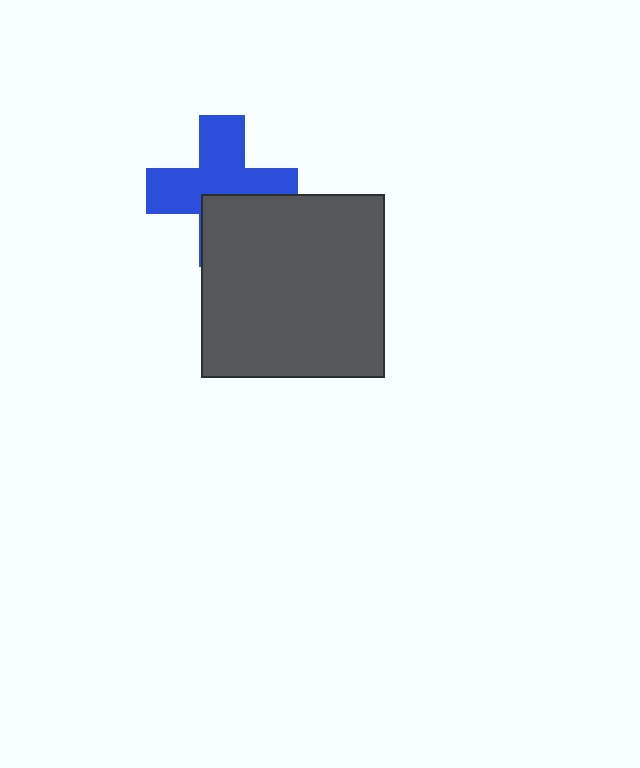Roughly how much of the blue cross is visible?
About half of it is visible (roughly 64%).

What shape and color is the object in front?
The object in front is a dark gray square.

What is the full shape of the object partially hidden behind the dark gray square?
The partially hidden object is a blue cross.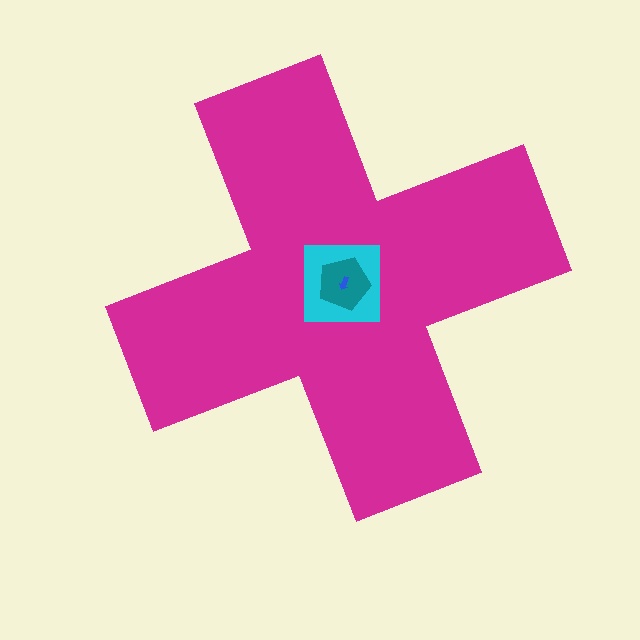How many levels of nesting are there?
4.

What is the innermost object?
The blue arrow.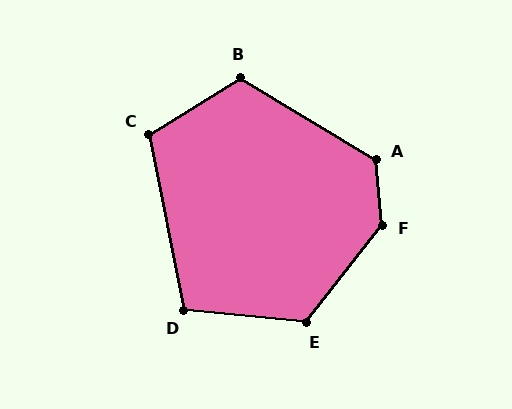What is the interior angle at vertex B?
Approximately 117 degrees (obtuse).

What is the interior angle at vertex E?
Approximately 123 degrees (obtuse).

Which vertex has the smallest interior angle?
D, at approximately 107 degrees.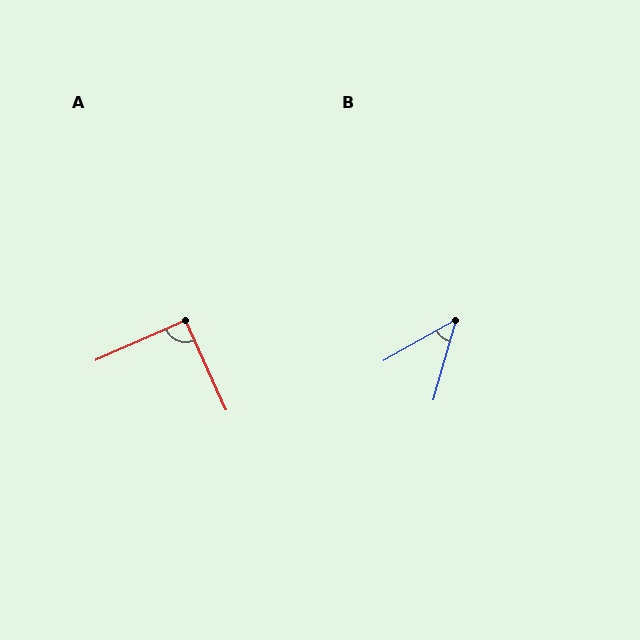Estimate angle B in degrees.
Approximately 45 degrees.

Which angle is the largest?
A, at approximately 90 degrees.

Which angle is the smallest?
B, at approximately 45 degrees.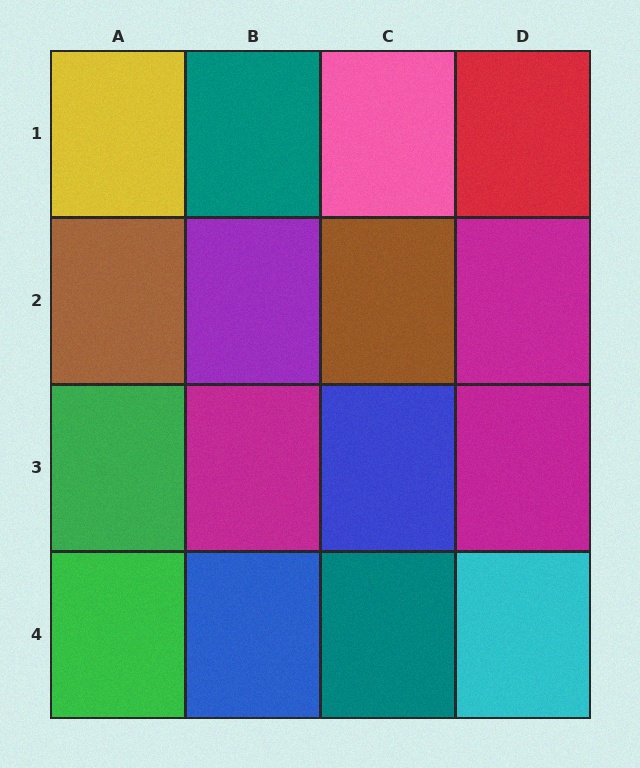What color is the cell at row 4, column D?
Cyan.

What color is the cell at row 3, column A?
Green.